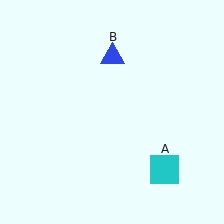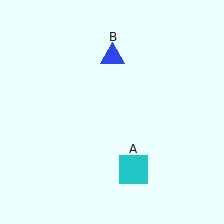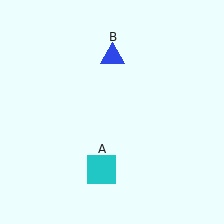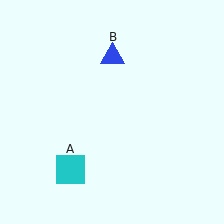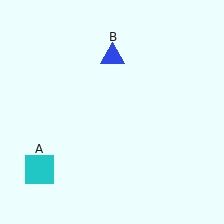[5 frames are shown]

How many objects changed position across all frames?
1 object changed position: cyan square (object A).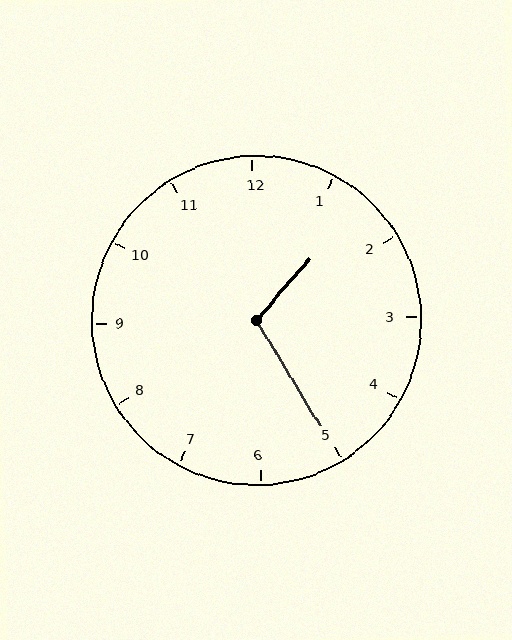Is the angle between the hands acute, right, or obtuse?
It is obtuse.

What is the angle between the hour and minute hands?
Approximately 108 degrees.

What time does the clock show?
1:25.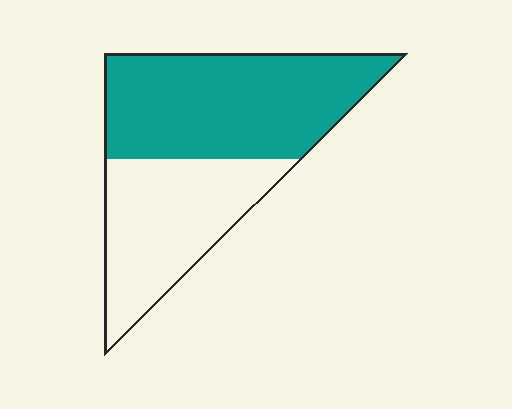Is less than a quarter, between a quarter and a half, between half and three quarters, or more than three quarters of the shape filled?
Between half and three quarters.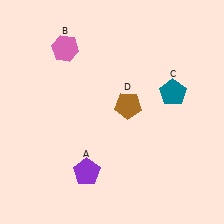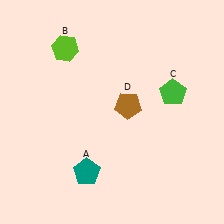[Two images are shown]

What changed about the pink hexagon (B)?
In Image 1, B is pink. In Image 2, it changed to lime.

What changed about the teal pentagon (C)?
In Image 1, C is teal. In Image 2, it changed to green.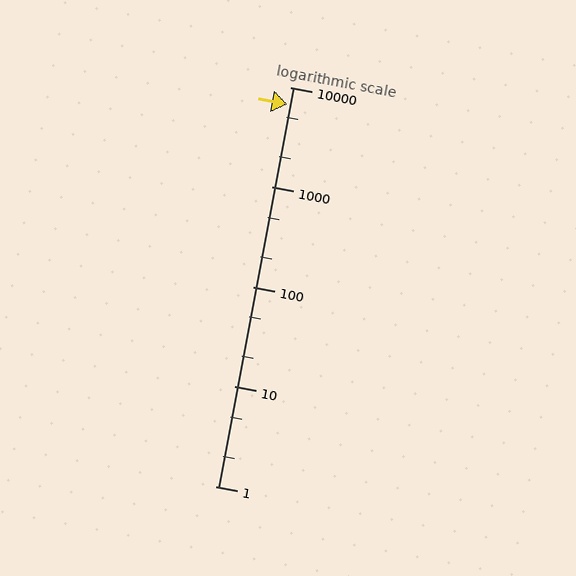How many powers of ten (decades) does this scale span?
The scale spans 4 decades, from 1 to 10000.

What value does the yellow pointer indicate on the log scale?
The pointer indicates approximately 6800.